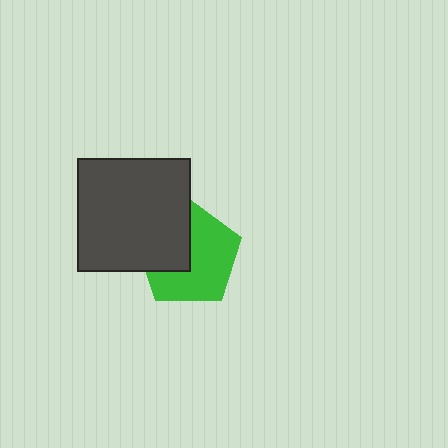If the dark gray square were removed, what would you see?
You would see the complete green pentagon.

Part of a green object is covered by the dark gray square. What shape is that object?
It is a pentagon.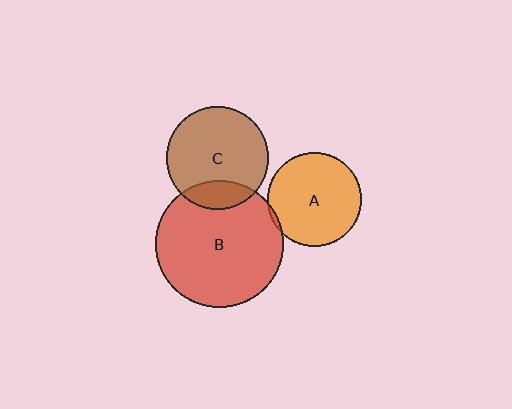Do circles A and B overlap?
Yes.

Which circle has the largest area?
Circle B (red).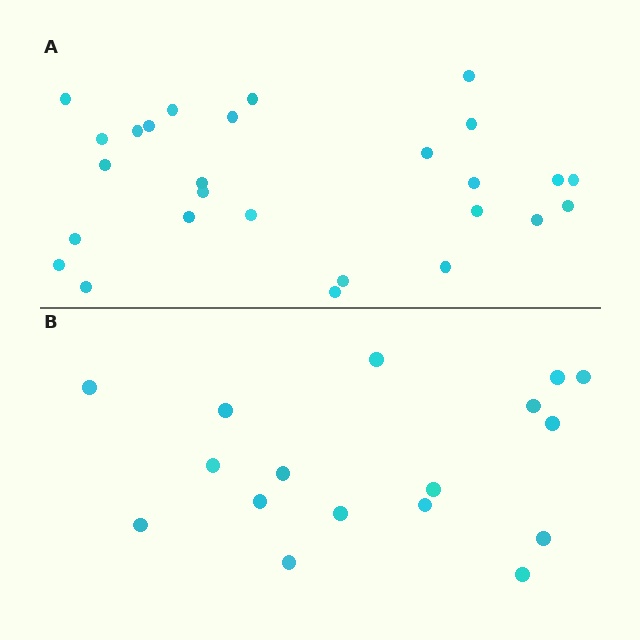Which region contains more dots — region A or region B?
Region A (the top region) has more dots.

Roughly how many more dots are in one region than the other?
Region A has roughly 10 or so more dots than region B.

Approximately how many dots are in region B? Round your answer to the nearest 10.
About 20 dots. (The exact count is 17, which rounds to 20.)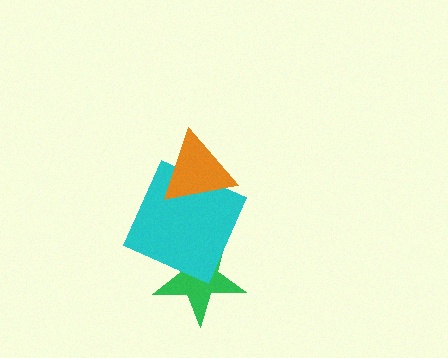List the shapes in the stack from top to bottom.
From top to bottom: the orange triangle, the cyan square, the green star.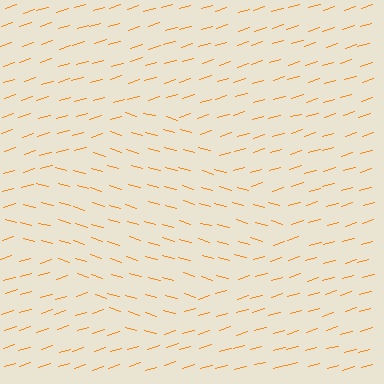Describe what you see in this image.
The image is filled with small orange line segments. A diamond region in the image has lines oriented differently from the surrounding lines, creating a visible texture boundary.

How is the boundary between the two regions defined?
The boundary is defined purely by a change in line orientation (approximately 33 degrees difference). All lines are the same color and thickness.